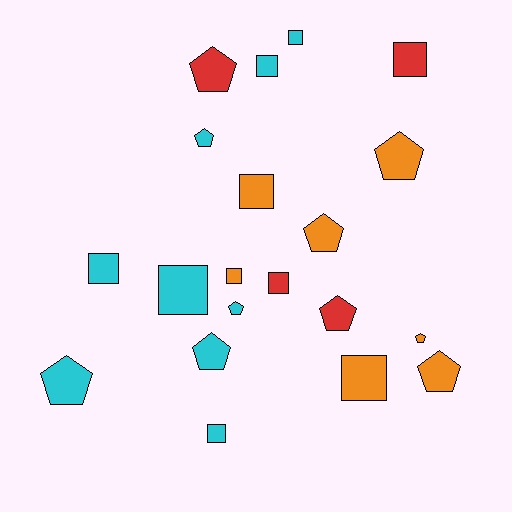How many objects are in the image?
There are 20 objects.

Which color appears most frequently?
Cyan, with 9 objects.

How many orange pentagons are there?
There are 4 orange pentagons.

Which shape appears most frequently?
Square, with 10 objects.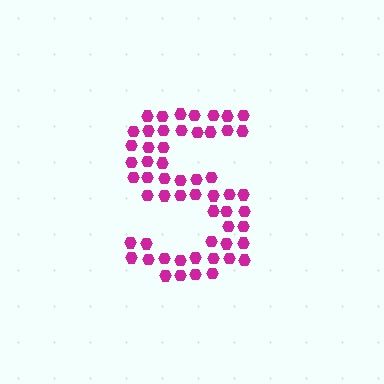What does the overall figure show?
The overall figure shows the letter S.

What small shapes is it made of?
It is made of small hexagons.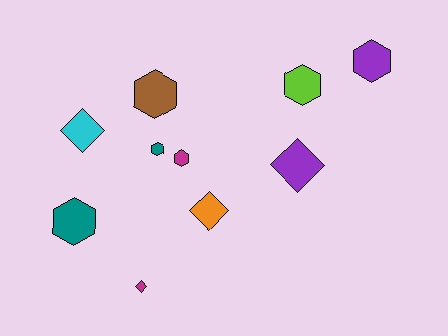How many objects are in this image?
There are 10 objects.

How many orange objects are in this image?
There is 1 orange object.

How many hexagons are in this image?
There are 6 hexagons.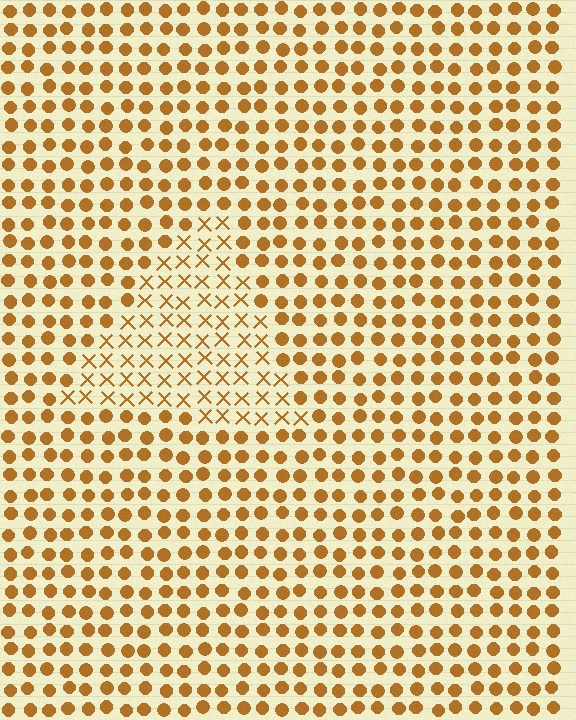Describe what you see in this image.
The image is filled with small brown elements arranged in a uniform grid. A triangle-shaped region contains X marks, while the surrounding area contains circles. The boundary is defined purely by the change in element shape.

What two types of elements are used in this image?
The image uses X marks inside the triangle region and circles outside it.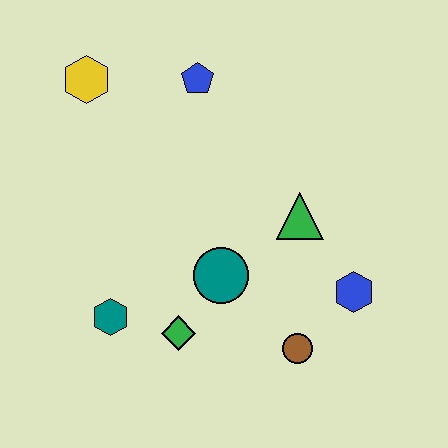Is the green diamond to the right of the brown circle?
No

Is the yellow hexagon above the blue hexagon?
Yes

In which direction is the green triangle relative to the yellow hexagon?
The green triangle is to the right of the yellow hexagon.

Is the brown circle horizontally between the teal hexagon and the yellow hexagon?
No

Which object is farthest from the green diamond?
The yellow hexagon is farthest from the green diamond.